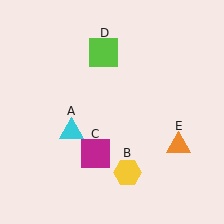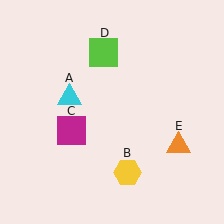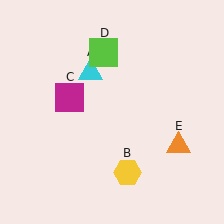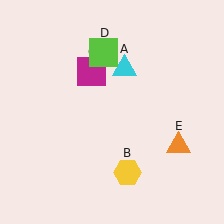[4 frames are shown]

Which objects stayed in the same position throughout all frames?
Yellow hexagon (object B) and lime square (object D) and orange triangle (object E) remained stationary.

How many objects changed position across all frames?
2 objects changed position: cyan triangle (object A), magenta square (object C).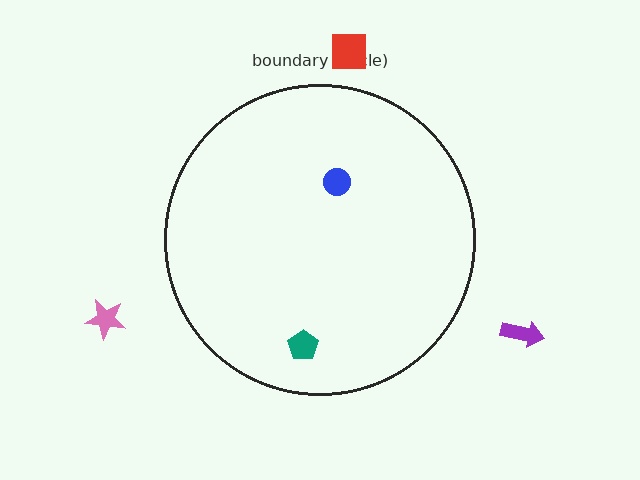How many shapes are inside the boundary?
2 inside, 3 outside.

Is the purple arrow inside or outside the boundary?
Outside.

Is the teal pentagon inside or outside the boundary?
Inside.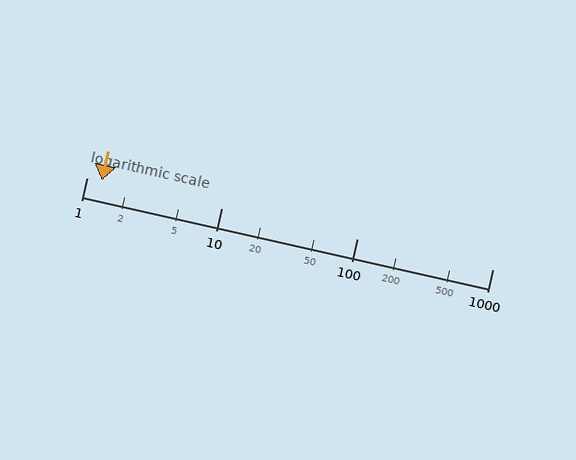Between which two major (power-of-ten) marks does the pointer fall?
The pointer is between 1 and 10.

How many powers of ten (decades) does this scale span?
The scale spans 3 decades, from 1 to 1000.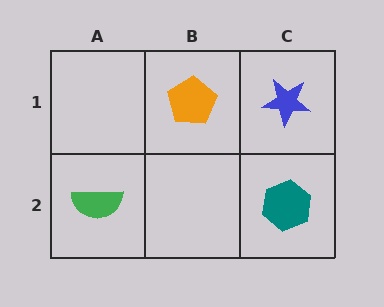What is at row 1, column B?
An orange pentagon.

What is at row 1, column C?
A blue star.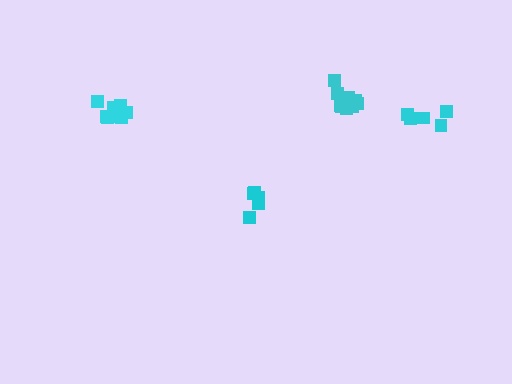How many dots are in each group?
Group 1: 5 dots, Group 2: 11 dots, Group 3: 11 dots, Group 4: 5 dots (32 total).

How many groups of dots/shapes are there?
There are 4 groups.